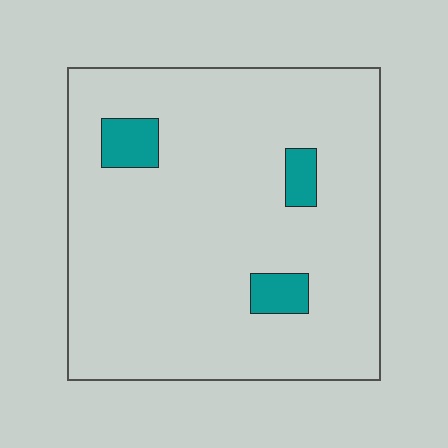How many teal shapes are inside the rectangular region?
3.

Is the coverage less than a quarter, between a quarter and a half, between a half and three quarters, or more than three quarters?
Less than a quarter.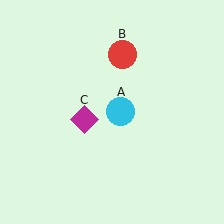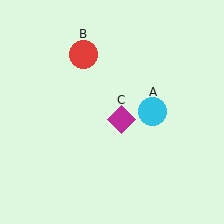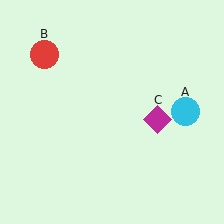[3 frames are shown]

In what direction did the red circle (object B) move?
The red circle (object B) moved left.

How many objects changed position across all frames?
3 objects changed position: cyan circle (object A), red circle (object B), magenta diamond (object C).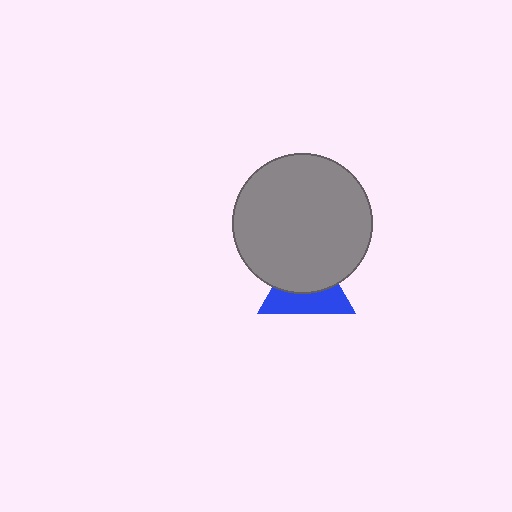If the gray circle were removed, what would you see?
You would see the complete blue triangle.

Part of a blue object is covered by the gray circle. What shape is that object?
It is a triangle.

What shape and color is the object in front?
The object in front is a gray circle.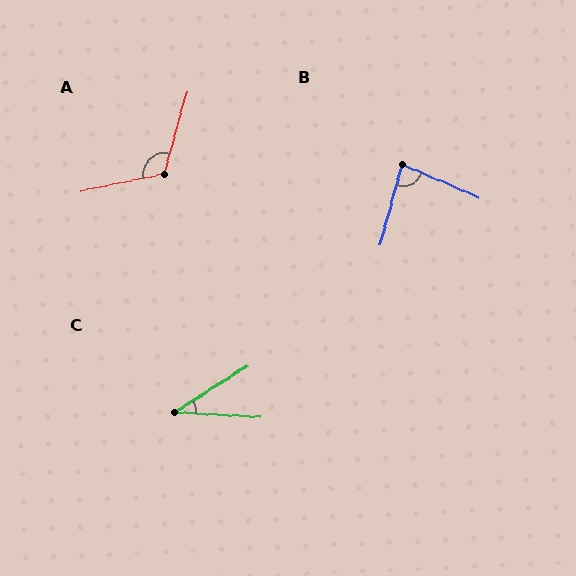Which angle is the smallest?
C, at approximately 35 degrees.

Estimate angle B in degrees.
Approximately 82 degrees.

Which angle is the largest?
A, at approximately 117 degrees.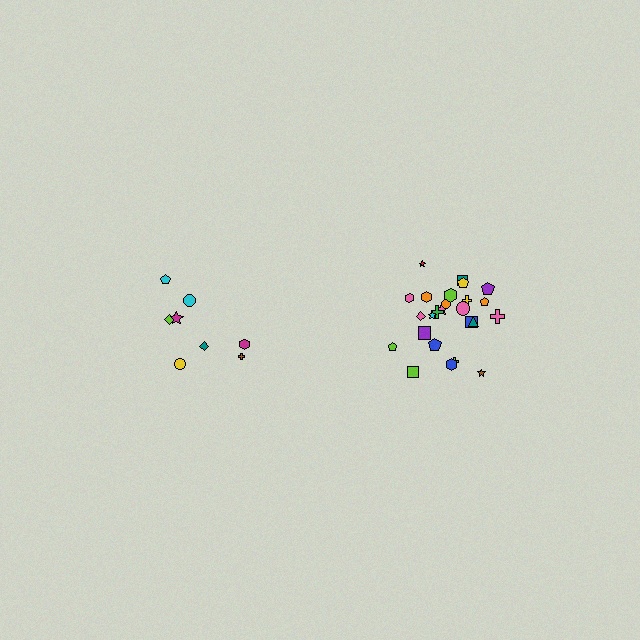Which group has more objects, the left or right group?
The right group.